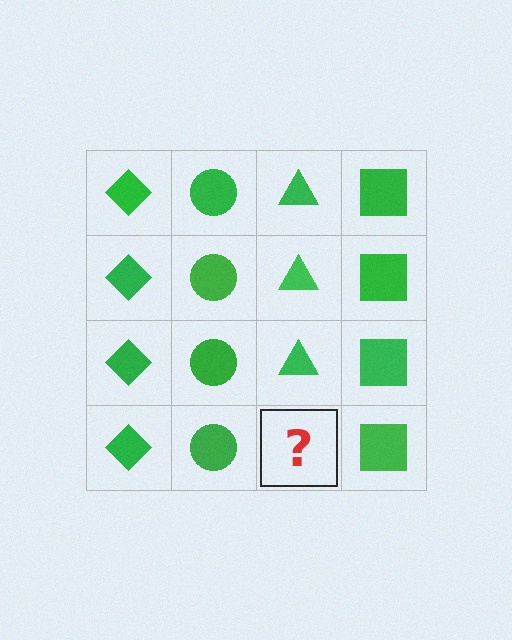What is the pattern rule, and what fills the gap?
The rule is that each column has a consistent shape. The gap should be filled with a green triangle.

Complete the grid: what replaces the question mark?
The question mark should be replaced with a green triangle.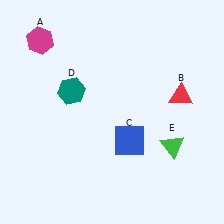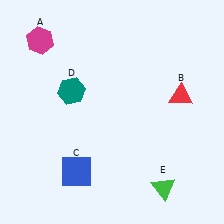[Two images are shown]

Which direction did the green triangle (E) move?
The green triangle (E) moved down.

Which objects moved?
The objects that moved are: the blue square (C), the green triangle (E).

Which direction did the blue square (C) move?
The blue square (C) moved left.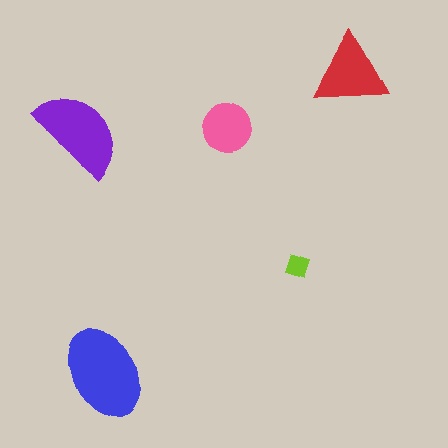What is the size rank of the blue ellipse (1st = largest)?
1st.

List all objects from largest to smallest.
The blue ellipse, the purple semicircle, the red triangle, the pink circle, the lime diamond.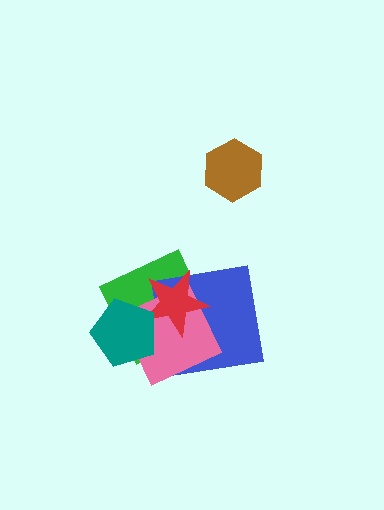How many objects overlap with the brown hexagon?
0 objects overlap with the brown hexagon.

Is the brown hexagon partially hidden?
No, no other shape covers it.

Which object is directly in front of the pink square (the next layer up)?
The red star is directly in front of the pink square.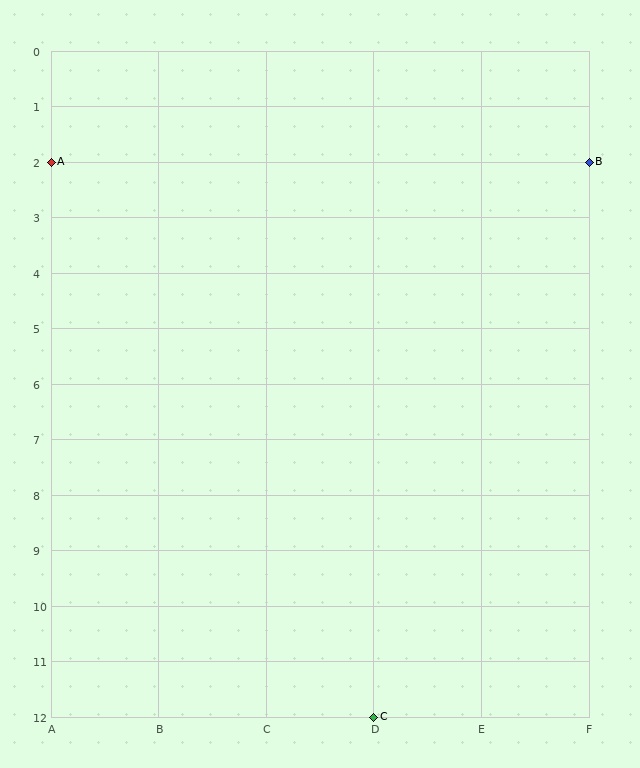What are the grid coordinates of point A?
Point A is at grid coordinates (A, 2).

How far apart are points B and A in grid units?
Points B and A are 5 columns apart.